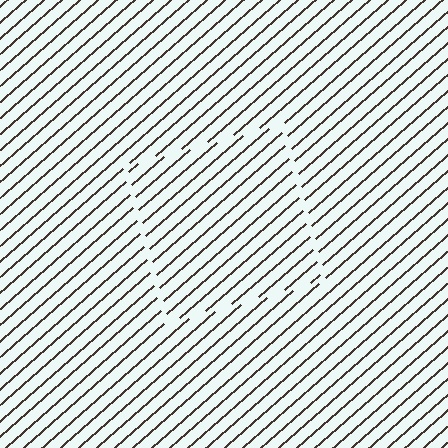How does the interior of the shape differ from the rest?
The interior of the shape contains the same grating, shifted by half a period — the contour is defined by the phase discontinuity where line-ends from the inner and outer gratings abut.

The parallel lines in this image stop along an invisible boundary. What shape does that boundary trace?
An illusory square. The interior of the shape contains the same grating, shifted by half a period — the contour is defined by the phase discontinuity where line-ends from the inner and outer gratings abut.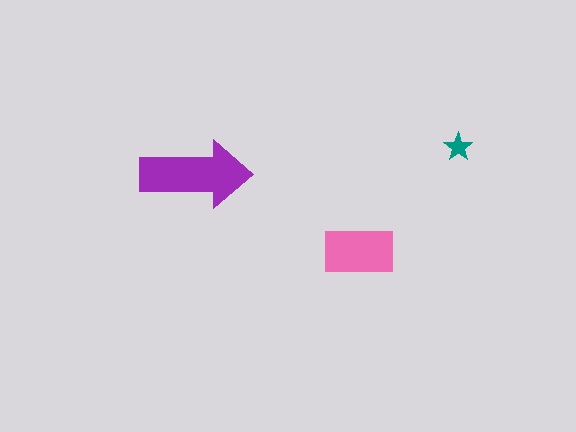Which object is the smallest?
The teal star.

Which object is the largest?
The purple arrow.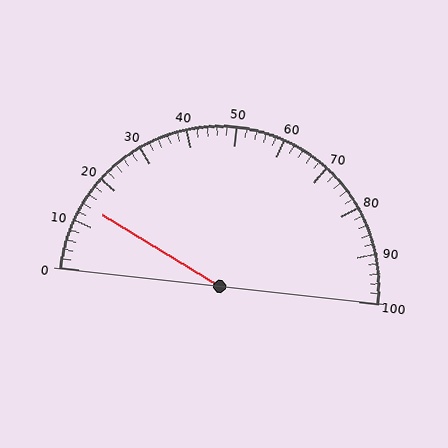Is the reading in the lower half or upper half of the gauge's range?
The reading is in the lower half of the range (0 to 100).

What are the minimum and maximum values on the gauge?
The gauge ranges from 0 to 100.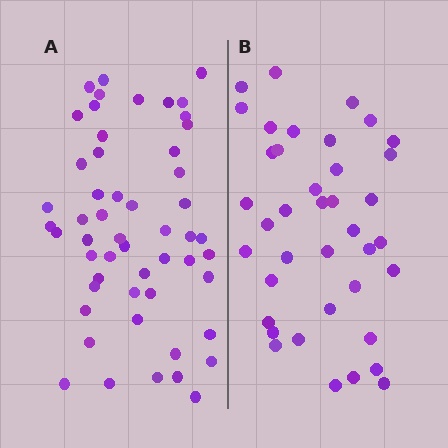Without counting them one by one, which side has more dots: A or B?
Region A (the left region) has more dots.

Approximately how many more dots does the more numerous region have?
Region A has approximately 15 more dots than region B.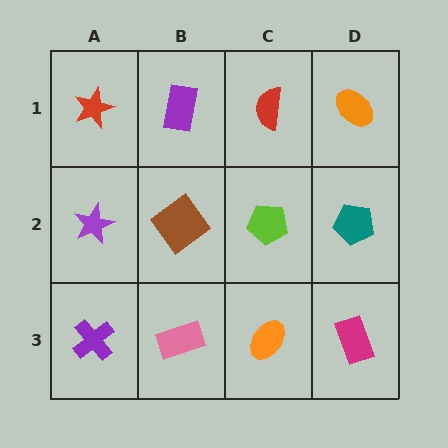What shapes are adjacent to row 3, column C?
A lime pentagon (row 2, column C), a pink rectangle (row 3, column B), a magenta rectangle (row 3, column D).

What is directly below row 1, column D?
A teal pentagon.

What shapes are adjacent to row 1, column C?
A lime pentagon (row 2, column C), a purple rectangle (row 1, column B), an orange ellipse (row 1, column D).